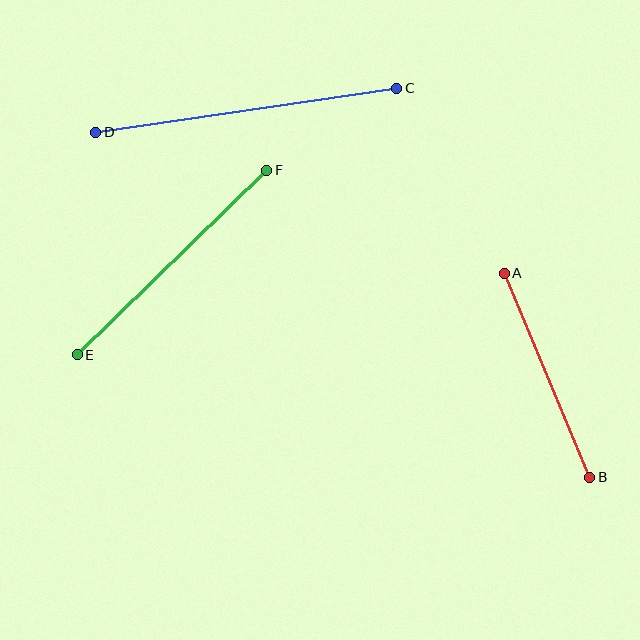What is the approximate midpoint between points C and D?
The midpoint is at approximately (246, 110) pixels.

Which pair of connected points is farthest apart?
Points C and D are farthest apart.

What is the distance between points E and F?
The distance is approximately 264 pixels.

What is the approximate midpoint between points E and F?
The midpoint is at approximately (172, 262) pixels.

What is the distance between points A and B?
The distance is approximately 221 pixels.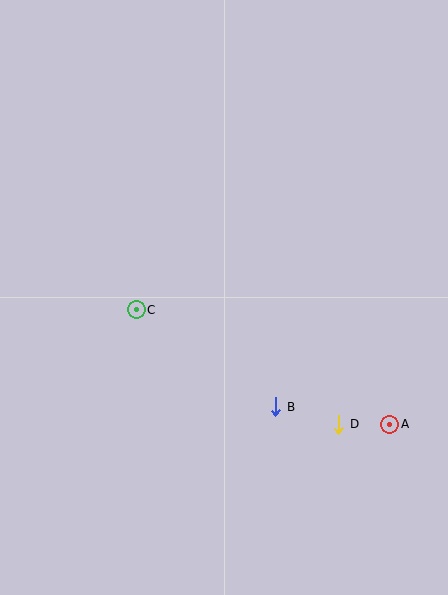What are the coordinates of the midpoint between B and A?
The midpoint between B and A is at (333, 415).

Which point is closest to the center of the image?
Point C at (136, 310) is closest to the center.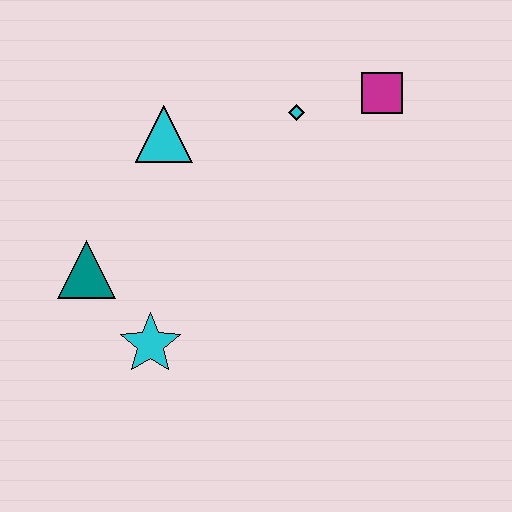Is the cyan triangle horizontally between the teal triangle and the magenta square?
Yes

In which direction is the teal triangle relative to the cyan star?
The teal triangle is above the cyan star.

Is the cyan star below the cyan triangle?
Yes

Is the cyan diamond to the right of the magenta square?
No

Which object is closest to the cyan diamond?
The magenta square is closest to the cyan diamond.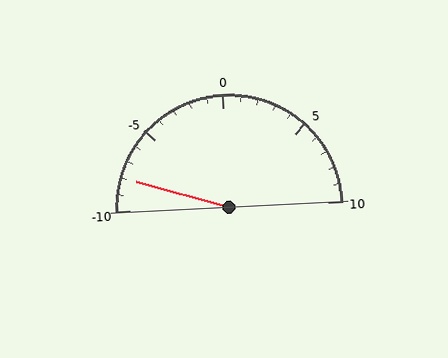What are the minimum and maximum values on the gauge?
The gauge ranges from -10 to 10.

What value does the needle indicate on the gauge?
The needle indicates approximately -8.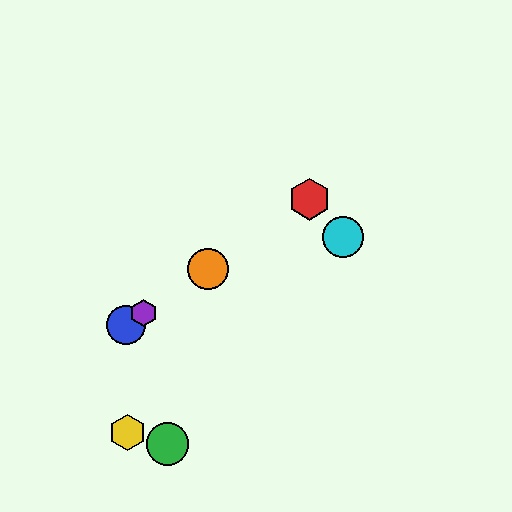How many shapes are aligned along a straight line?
4 shapes (the red hexagon, the blue circle, the purple hexagon, the orange circle) are aligned along a straight line.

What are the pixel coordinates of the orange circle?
The orange circle is at (208, 269).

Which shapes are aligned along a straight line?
The red hexagon, the blue circle, the purple hexagon, the orange circle are aligned along a straight line.